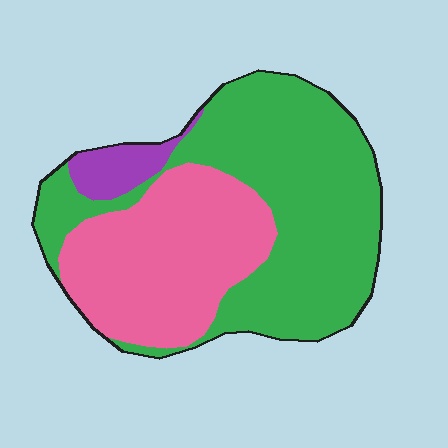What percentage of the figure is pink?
Pink covers about 35% of the figure.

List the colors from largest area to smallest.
From largest to smallest: green, pink, purple.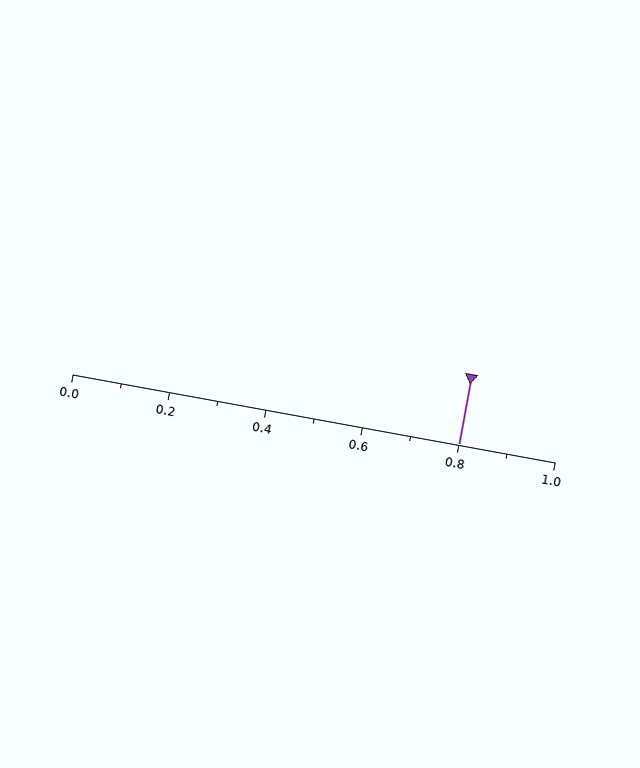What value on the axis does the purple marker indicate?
The marker indicates approximately 0.8.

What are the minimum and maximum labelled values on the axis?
The axis runs from 0.0 to 1.0.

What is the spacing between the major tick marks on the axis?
The major ticks are spaced 0.2 apart.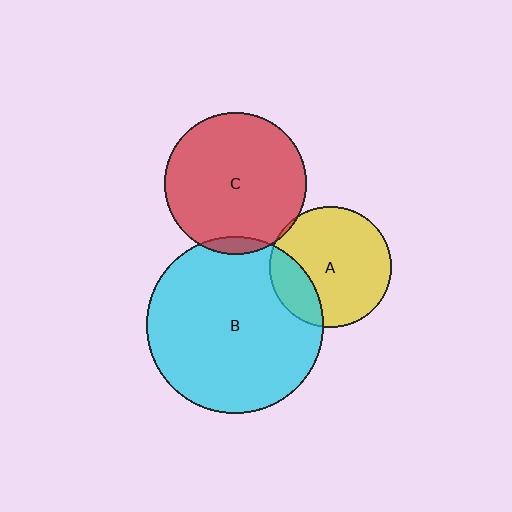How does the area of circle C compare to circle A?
Approximately 1.4 times.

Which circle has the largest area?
Circle B (cyan).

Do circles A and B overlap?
Yes.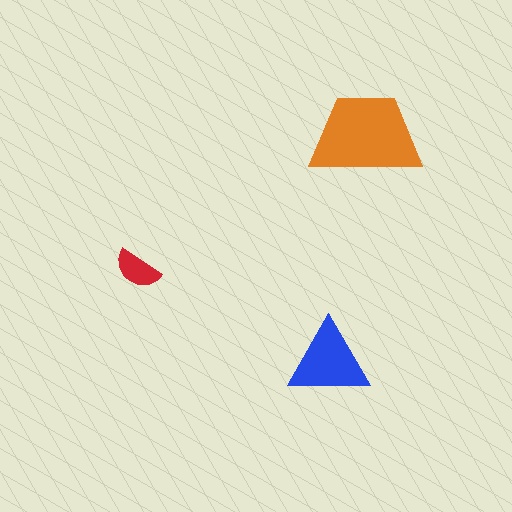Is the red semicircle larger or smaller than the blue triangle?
Smaller.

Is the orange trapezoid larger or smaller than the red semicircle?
Larger.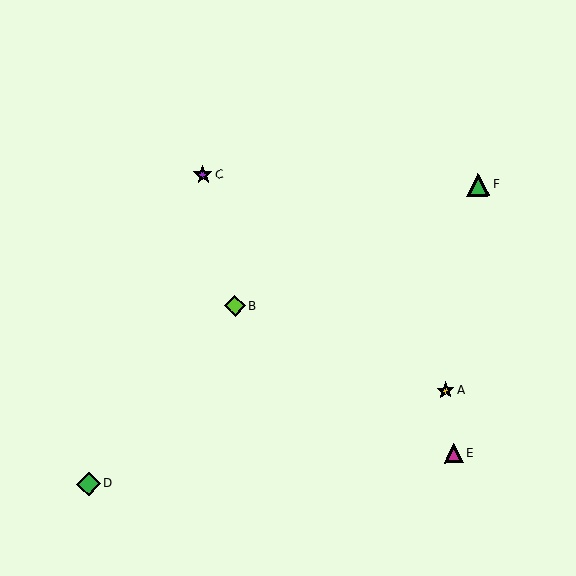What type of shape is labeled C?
Shape C is a purple star.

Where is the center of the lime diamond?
The center of the lime diamond is at (235, 306).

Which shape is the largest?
The green diamond (labeled D) is the largest.